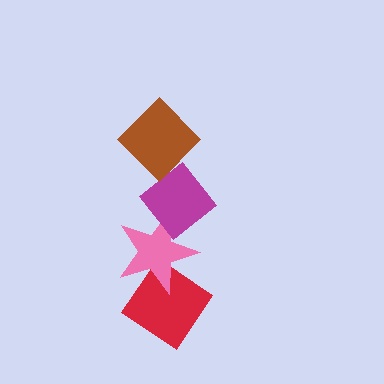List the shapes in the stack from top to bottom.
From top to bottom: the brown diamond, the magenta diamond, the pink star, the red diamond.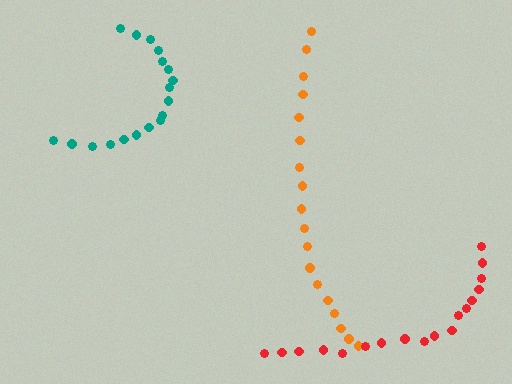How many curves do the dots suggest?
There are 3 distinct paths.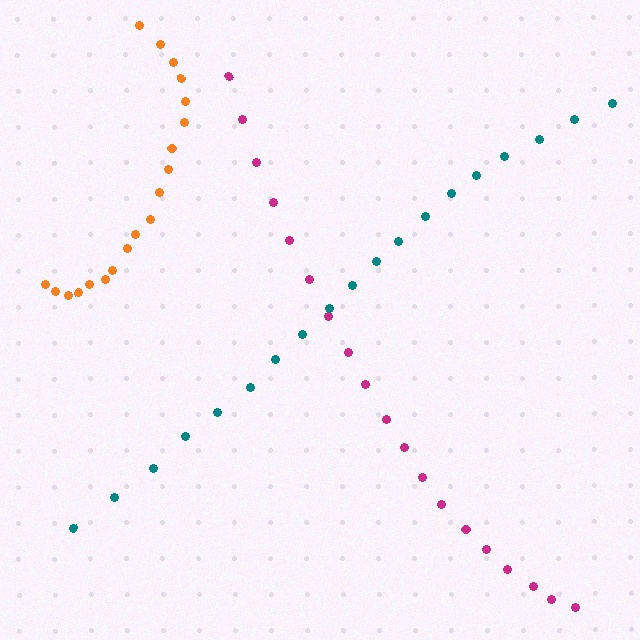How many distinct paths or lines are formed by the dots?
There are 3 distinct paths.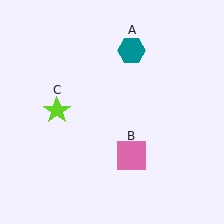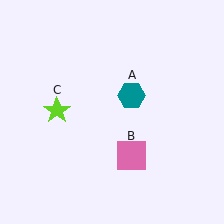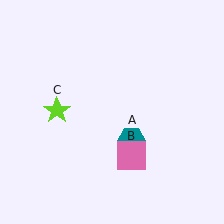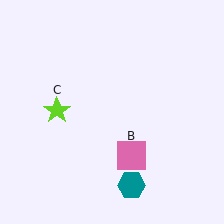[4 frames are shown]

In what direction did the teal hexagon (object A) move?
The teal hexagon (object A) moved down.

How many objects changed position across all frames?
1 object changed position: teal hexagon (object A).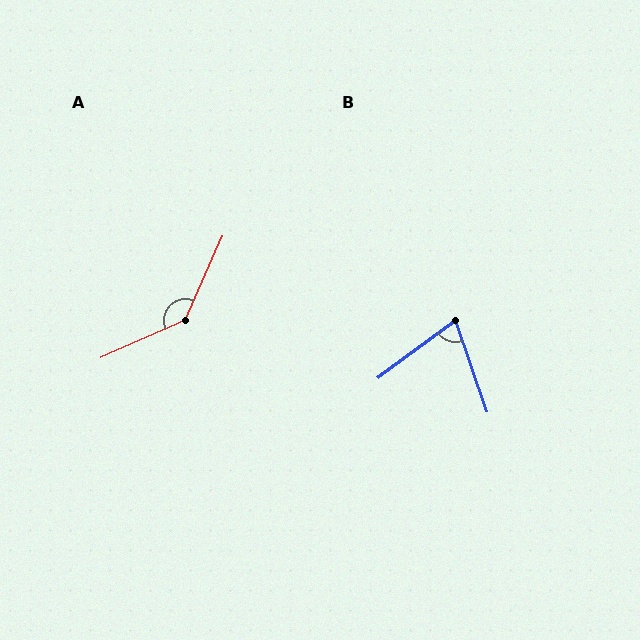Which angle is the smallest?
B, at approximately 72 degrees.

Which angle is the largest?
A, at approximately 138 degrees.